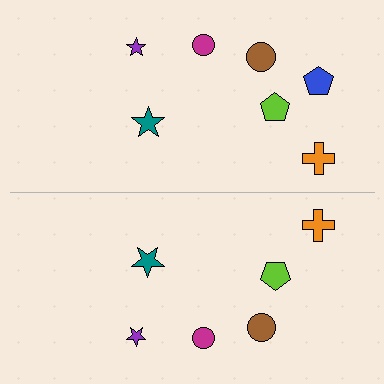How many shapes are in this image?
There are 13 shapes in this image.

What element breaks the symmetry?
A blue pentagon is missing from the bottom side.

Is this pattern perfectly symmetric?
No, the pattern is not perfectly symmetric. A blue pentagon is missing from the bottom side.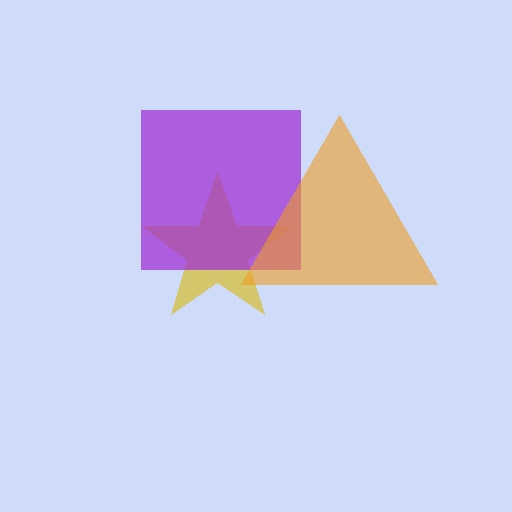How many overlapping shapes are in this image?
There are 3 overlapping shapes in the image.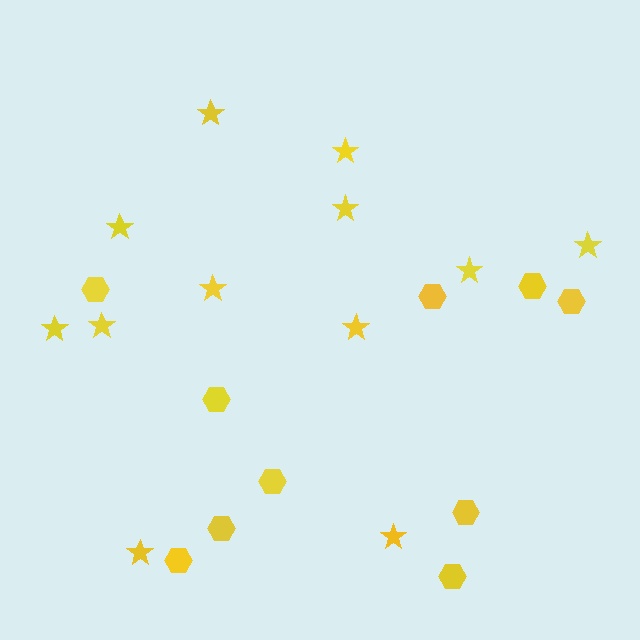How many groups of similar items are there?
There are 2 groups: one group of hexagons (10) and one group of stars (12).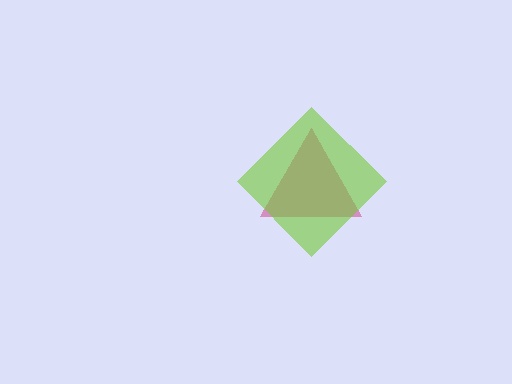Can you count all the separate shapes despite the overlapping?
Yes, there are 2 separate shapes.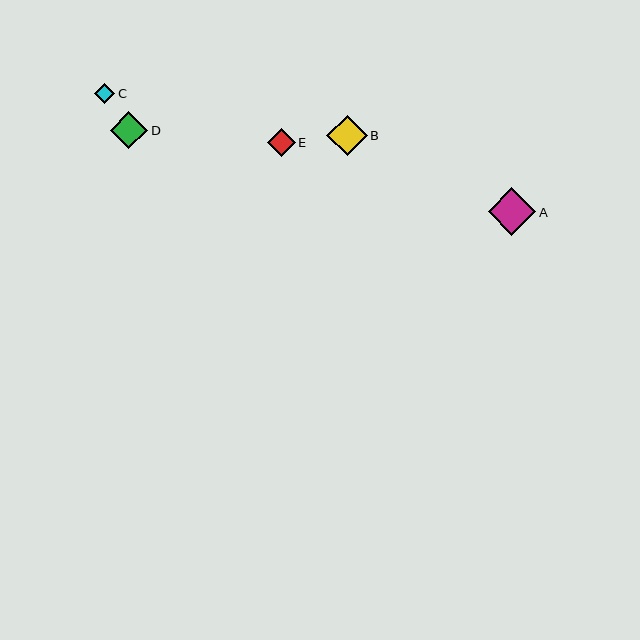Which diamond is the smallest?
Diamond C is the smallest with a size of approximately 20 pixels.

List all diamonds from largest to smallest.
From largest to smallest: A, B, D, E, C.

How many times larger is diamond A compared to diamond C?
Diamond A is approximately 2.4 times the size of diamond C.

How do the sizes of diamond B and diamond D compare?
Diamond B and diamond D are approximately the same size.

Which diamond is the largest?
Diamond A is the largest with a size of approximately 48 pixels.